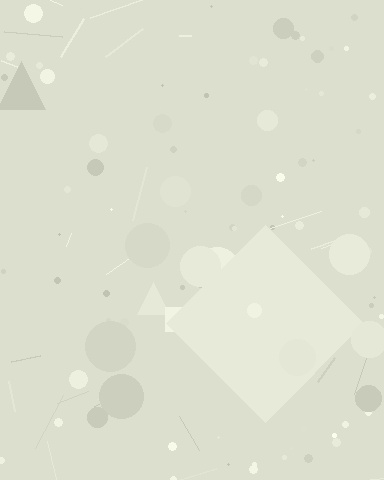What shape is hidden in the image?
A diamond is hidden in the image.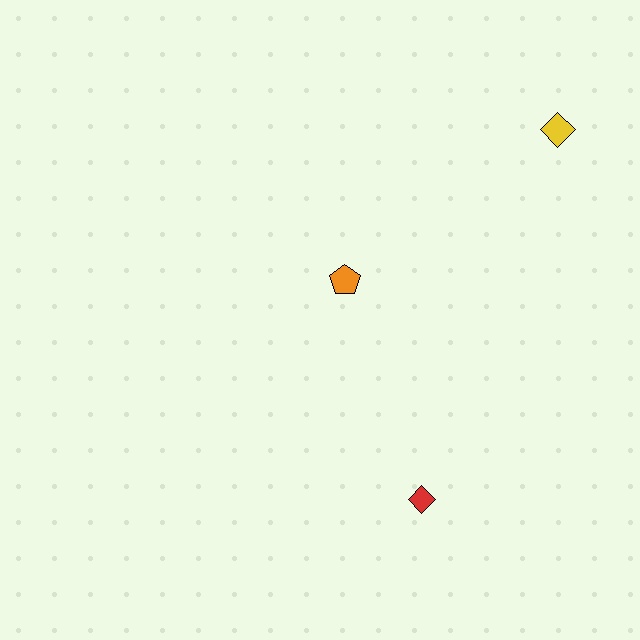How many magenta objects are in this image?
There are no magenta objects.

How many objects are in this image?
There are 3 objects.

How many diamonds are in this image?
There are 2 diamonds.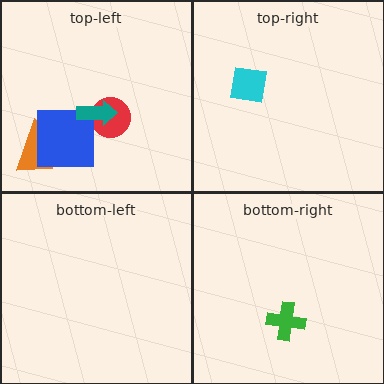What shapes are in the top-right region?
The cyan square.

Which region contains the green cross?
The bottom-right region.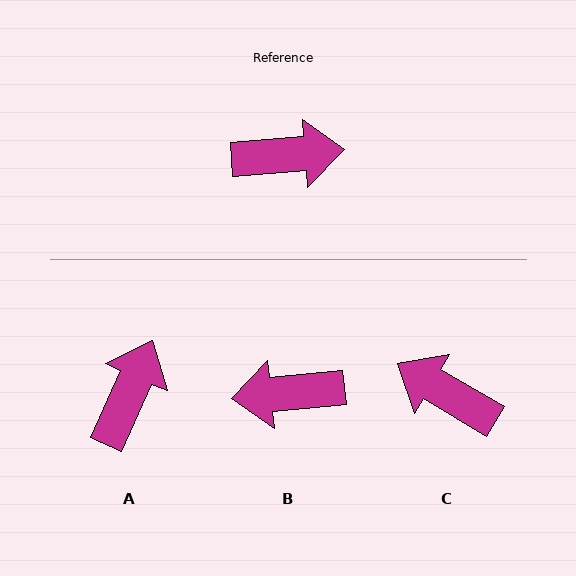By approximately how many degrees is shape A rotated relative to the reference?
Approximately 61 degrees counter-clockwise.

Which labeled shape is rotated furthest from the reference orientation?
B, about 179 degrees away.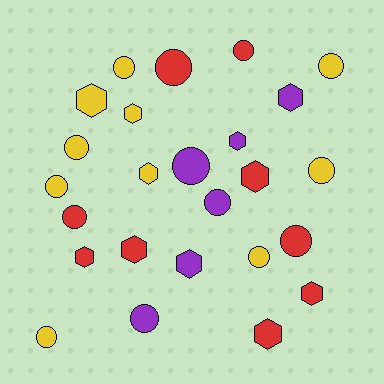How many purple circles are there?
There are 3 purple circles.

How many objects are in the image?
There are 25 objects.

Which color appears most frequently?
Yellow, with 10 objects.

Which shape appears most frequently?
Circle, with 14 objects.